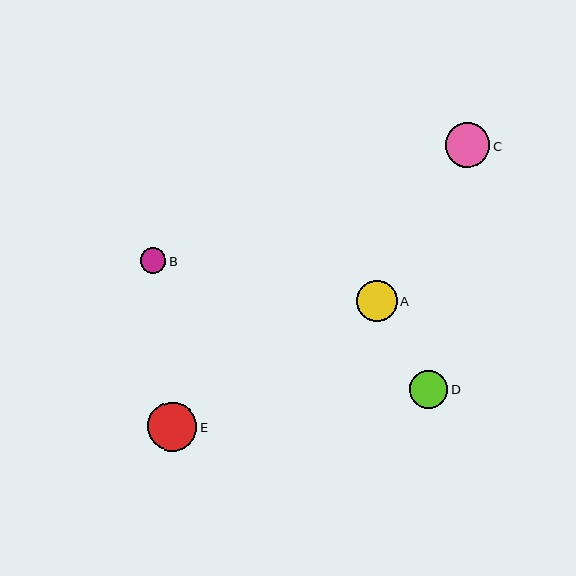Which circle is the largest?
Circle E is the largest with a size of approximately 49 pixels.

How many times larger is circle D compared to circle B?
Circle D is approximately 1.5 times the size of circle B.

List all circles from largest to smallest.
From largest to smallest: E, C, A, D, B.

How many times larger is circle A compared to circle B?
Circle A is approximately 1.6 times the size of circle B.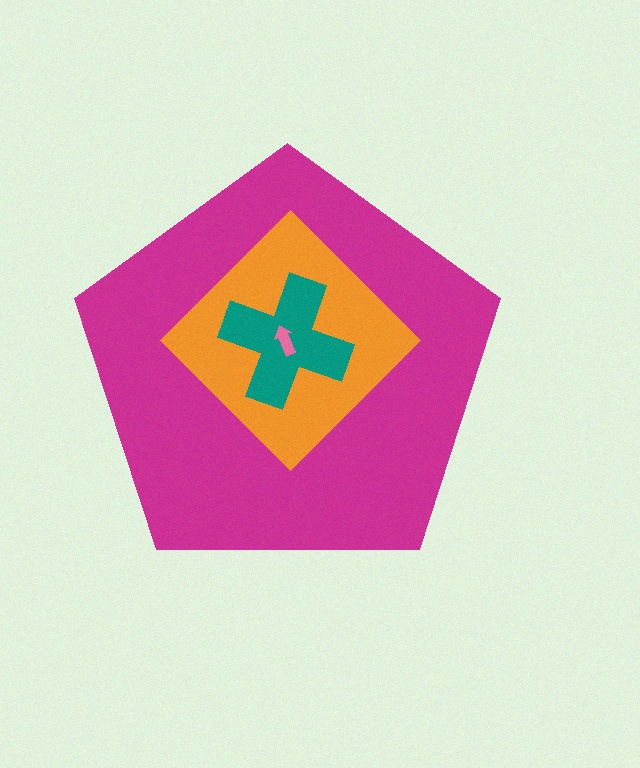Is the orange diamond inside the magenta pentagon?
Yes.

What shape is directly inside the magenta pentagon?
The orange diamond.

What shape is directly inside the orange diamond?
The teal cross.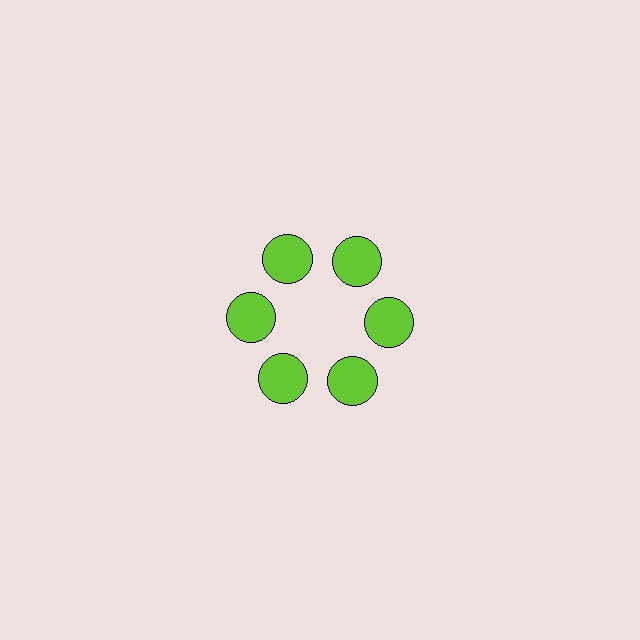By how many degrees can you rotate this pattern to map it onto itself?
The pattern maps onto itself every 60 degrees of rotation.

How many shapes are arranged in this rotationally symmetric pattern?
There are 6 shapes, arranged in 6 groups of 1.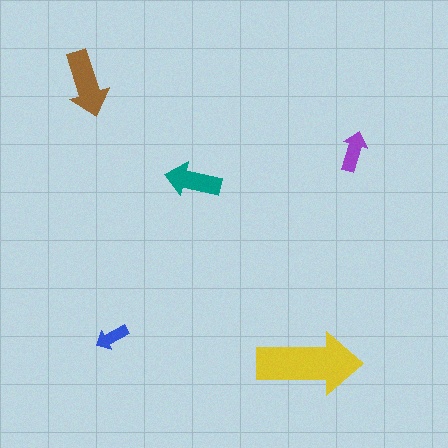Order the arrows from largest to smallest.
the yellow one, the brown one, the teal one, the purple one, the blue one.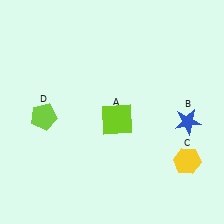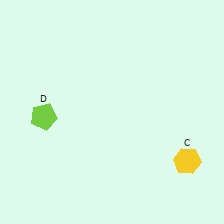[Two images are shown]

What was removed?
The blue star (B), the lime square (A) were removed in Image 2.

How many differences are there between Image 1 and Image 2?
There are 2 differences between the two images.